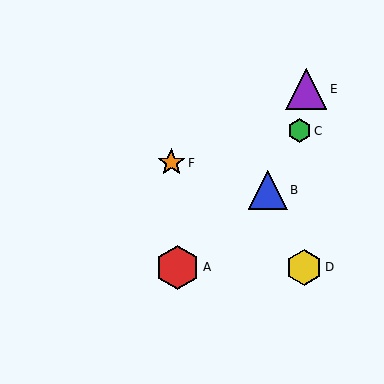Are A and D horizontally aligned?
Yes, both are at y≈267.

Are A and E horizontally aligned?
No, A is at y≈267 and E is at y≈89.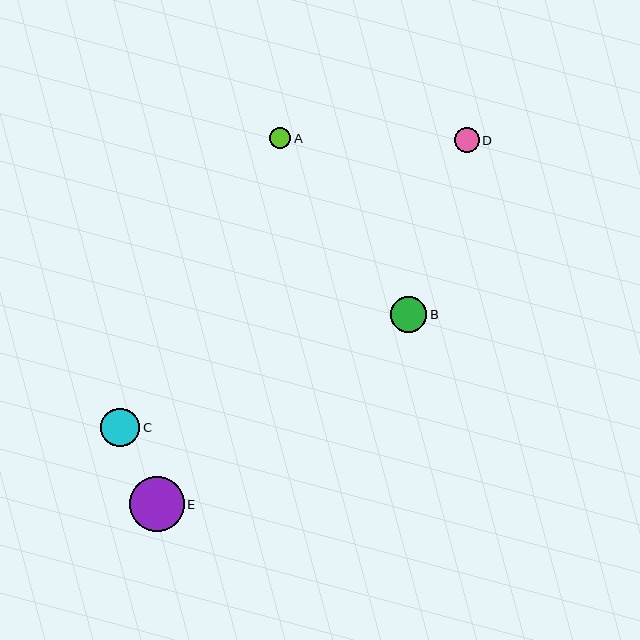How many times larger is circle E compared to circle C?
Circle E is approximately 1.4 times the size of circle C.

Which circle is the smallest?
Circle A is the smallest with a size of approximately 21 pixels.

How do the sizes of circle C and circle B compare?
Circle C and circle B are approximately the same size.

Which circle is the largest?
Circle E is the largest with a size of approximately 55 pixels.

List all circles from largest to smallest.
From largest to smallest: E, C, B, D, A.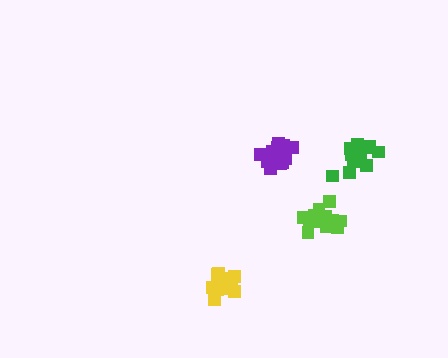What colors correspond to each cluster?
The clusters are colored: yellow, purple, lime, green.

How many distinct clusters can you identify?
There are 4 distinct clusters.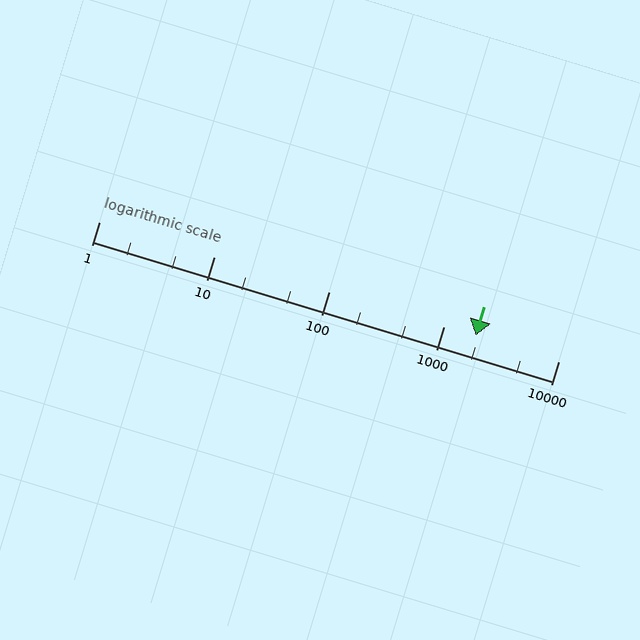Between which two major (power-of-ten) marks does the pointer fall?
The pointer is between 1000 and 10000.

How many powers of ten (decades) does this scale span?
The scale spans 4 decades, from 1 to 10000.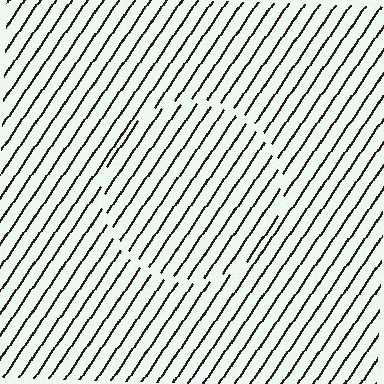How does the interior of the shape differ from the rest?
The interior of the shape contains the same grating, shifted by half a period — the contour is defined by the phase discontinuity where line-ends from the inner and outer gratings abut.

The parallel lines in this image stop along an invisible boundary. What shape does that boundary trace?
An illusory circle. The interior of the shape contains the same grating, shifted by half a period — the contour is defined by the phase discontinuity where line-ends from the inner and outer gratings abut.